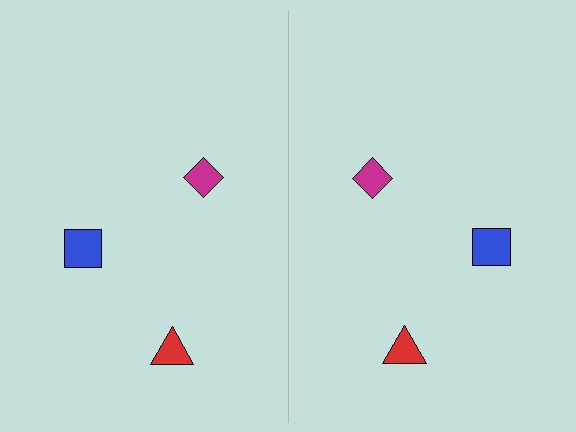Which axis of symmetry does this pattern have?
The pattern has a vertical axis of symmetry running through the center of the image.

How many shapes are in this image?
There are 6 shapes in this image.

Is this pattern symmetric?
Yes, this pattern has bilateral (reflection) symmetry.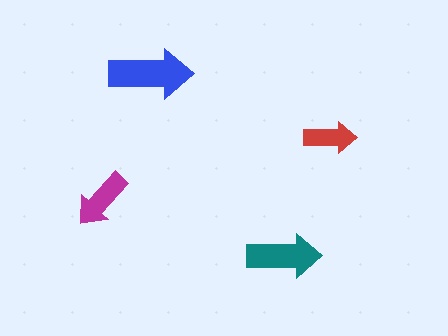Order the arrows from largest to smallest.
the blue one, the teal one, the magenta one, the red one.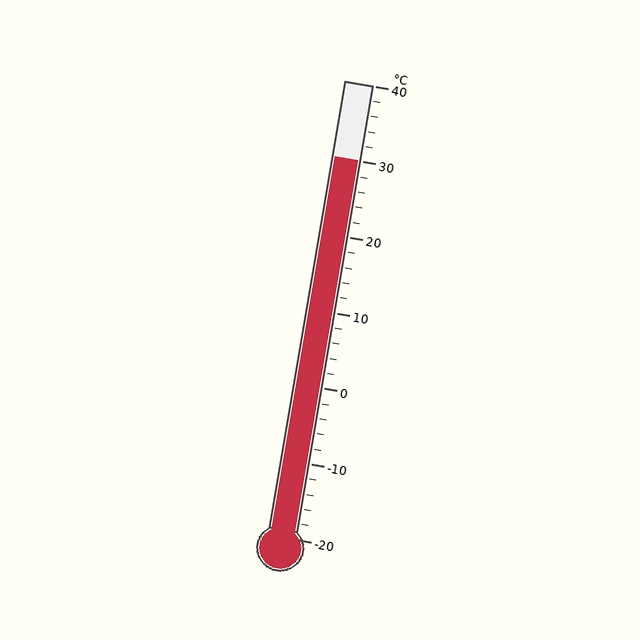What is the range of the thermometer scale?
The thermometer scale ranges from -20°C to 40°C.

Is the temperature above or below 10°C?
The temperature is above 10°C.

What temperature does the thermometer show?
The thermometer shows approximately 30°C.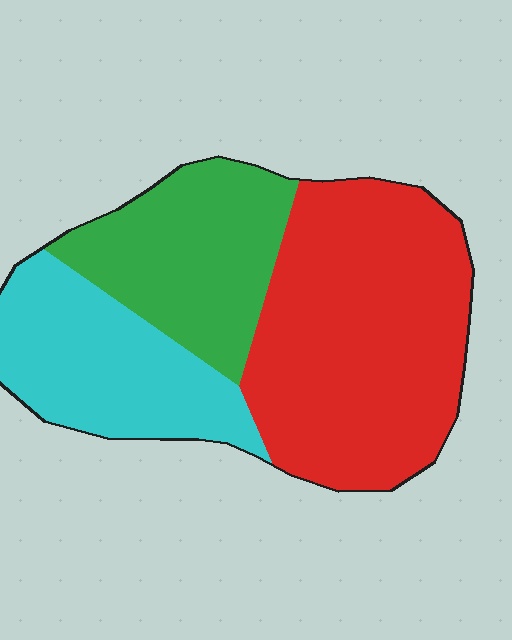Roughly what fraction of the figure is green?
Green covers around 25% of the figure.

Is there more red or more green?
Red.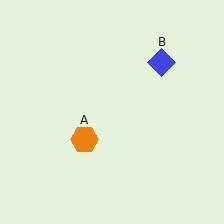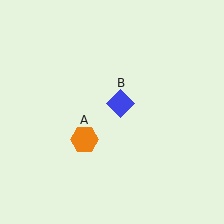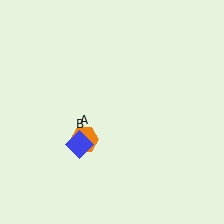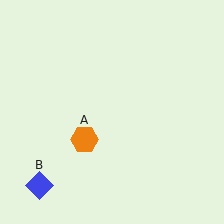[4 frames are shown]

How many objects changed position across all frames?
1 object changed position: blue diamond (object B).